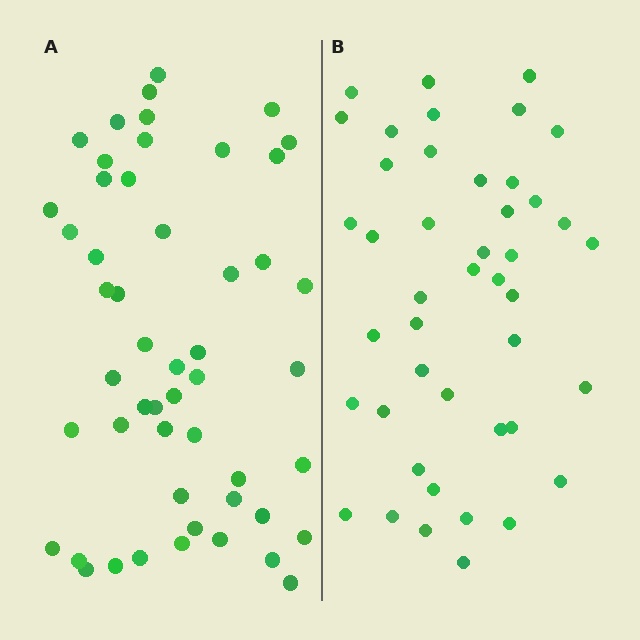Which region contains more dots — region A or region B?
Region A (the left region) has more dots.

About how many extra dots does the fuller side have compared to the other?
Region A has roughly 8 or so more dots than region B.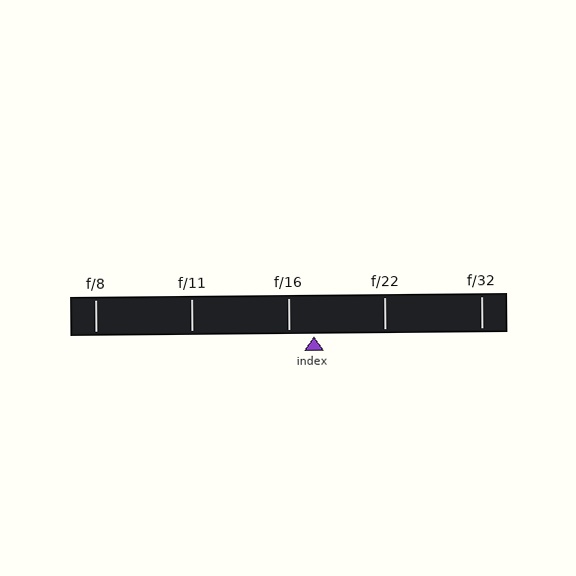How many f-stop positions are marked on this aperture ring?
There are 5 f-stop positions marked.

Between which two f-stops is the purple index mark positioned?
The index mark is between f/16 and f/22.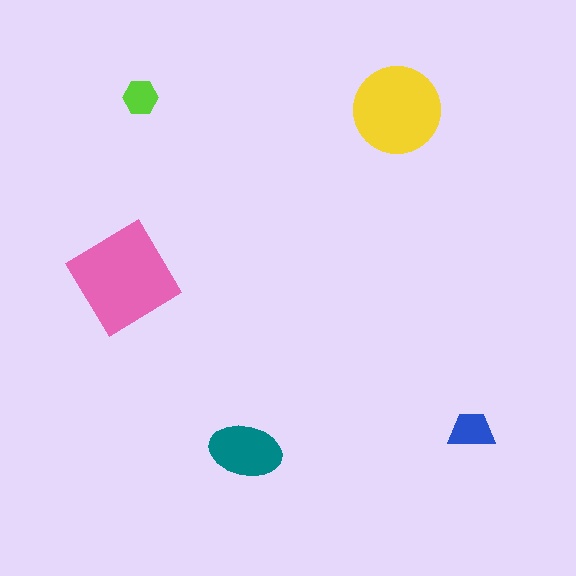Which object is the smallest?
The lime hexagon.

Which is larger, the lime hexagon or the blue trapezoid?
The blue trapezoid.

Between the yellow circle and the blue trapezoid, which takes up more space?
The yellow circle.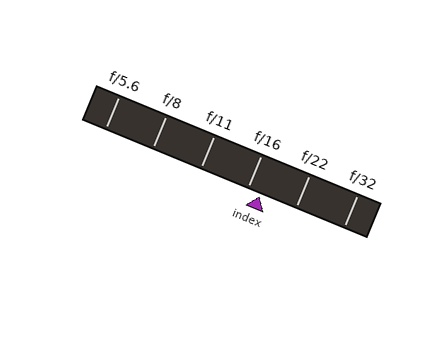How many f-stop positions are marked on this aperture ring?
There are 6 f-stop positions marked.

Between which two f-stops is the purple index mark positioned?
The index mark is between f/16 and f/22.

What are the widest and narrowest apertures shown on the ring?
The widest aperture shown is f/5.6 and the narrowest is f/32.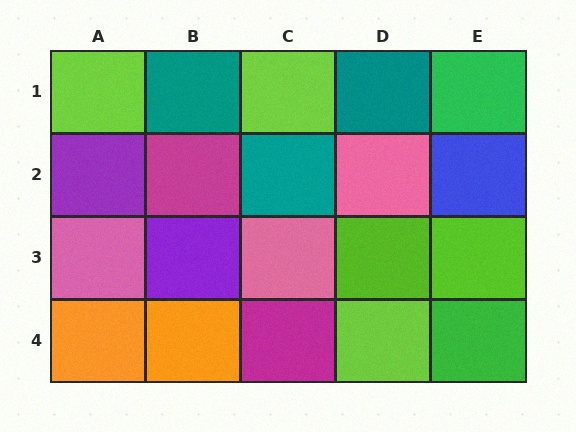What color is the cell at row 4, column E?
Green.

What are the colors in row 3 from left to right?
Pink, purple, pink, lime, lime.